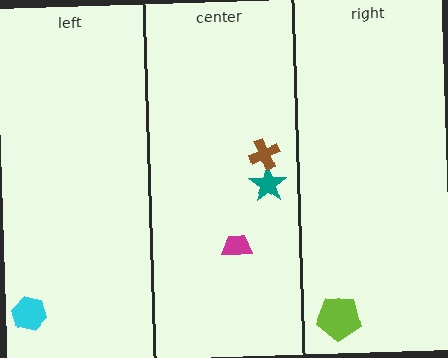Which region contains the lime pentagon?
The right region.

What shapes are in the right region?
The lime pentagon.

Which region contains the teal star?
The center region.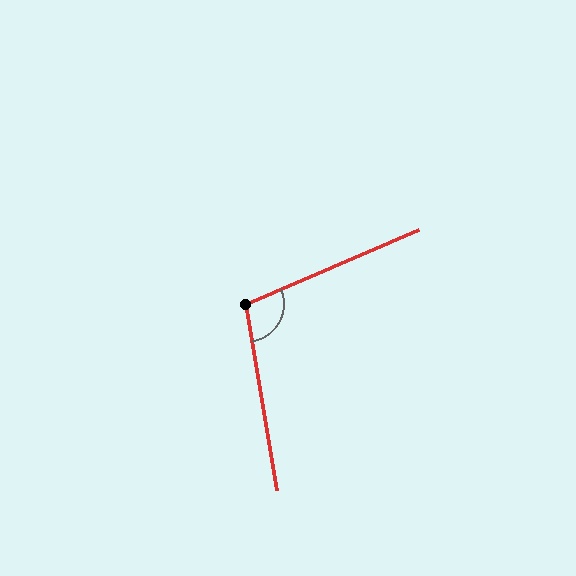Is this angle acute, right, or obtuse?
It is obtuse.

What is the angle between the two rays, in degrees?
Approximately 104 degrees.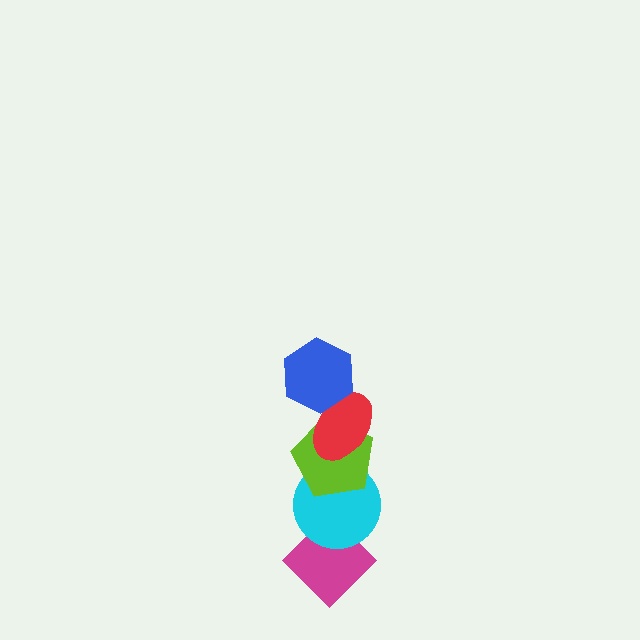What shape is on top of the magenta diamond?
The cyan circle is on top of the magenta diamond.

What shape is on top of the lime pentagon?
The red ellipse is on top of the lime pentagon.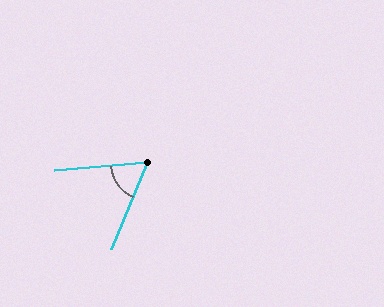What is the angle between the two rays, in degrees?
Approximately 63 degrees.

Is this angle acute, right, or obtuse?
It is acute.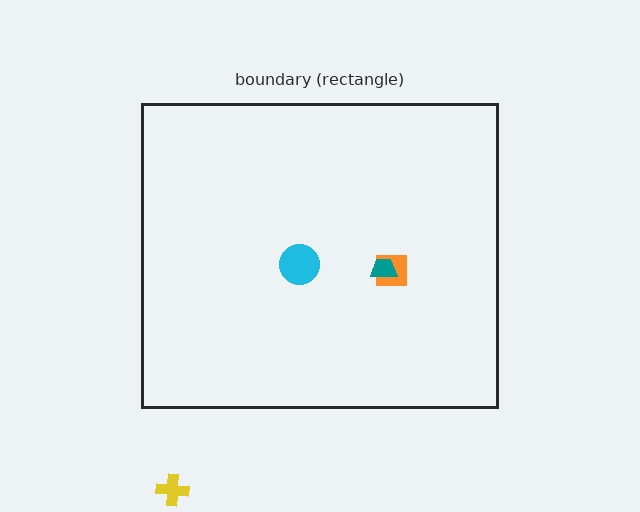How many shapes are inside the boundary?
3 inside, 1 outside.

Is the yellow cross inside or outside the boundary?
Outside.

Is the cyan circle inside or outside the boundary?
Inside.